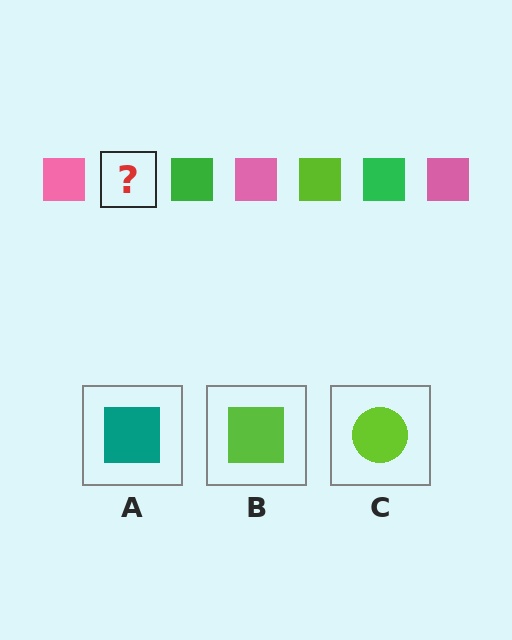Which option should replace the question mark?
Option B.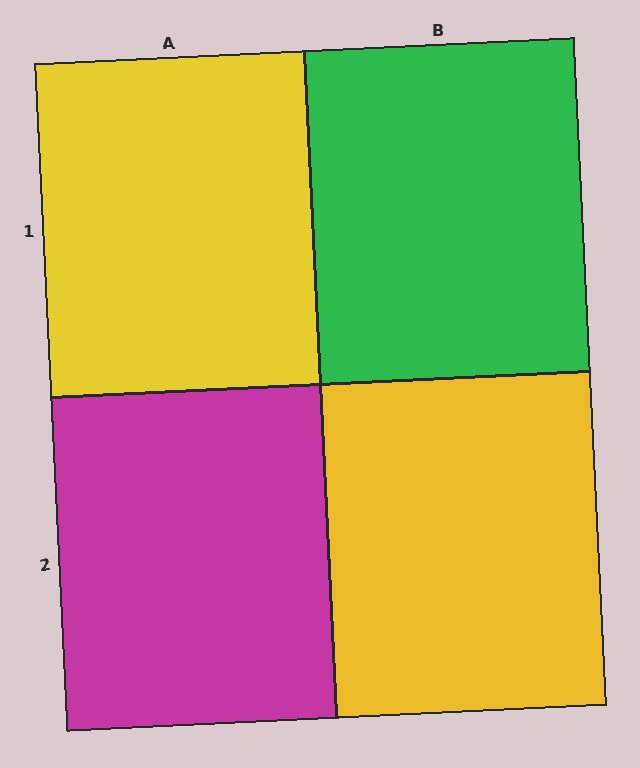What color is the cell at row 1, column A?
Yellow.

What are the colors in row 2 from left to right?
Magenta, yellow.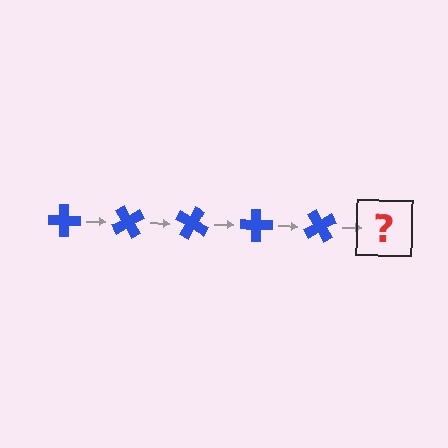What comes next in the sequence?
The next element should be a blue cross rotated 300 degrees.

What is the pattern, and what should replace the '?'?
The pattern is that the cross rotates 60 degrees each step. The '?' should be a blue cross rotated 300 degrees.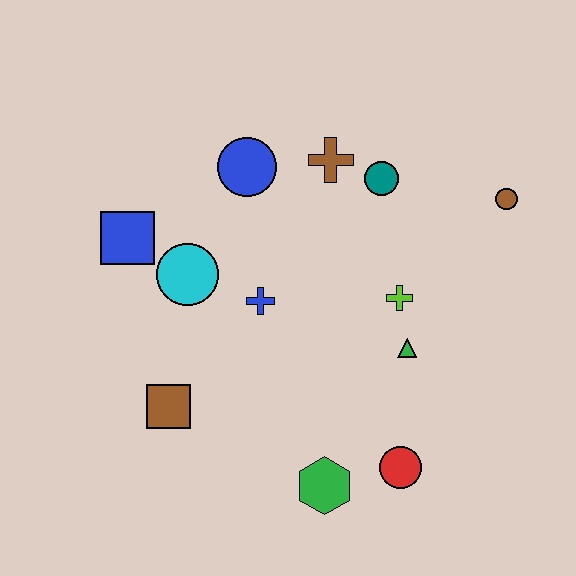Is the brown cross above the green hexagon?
Yes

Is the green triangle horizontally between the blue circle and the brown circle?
Yes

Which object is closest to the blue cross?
The cyan circle is closest to the blue cross.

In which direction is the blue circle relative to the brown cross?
The blue circle is to the left of the brown cross.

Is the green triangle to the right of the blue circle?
Yes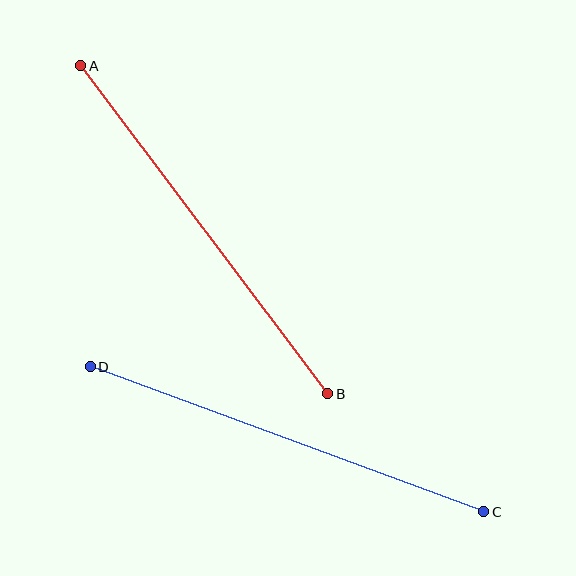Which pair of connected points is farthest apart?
Points C and D are farthest apart.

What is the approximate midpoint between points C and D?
The midpoint is at approximately (287, 439) pixels.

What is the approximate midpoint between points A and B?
The midpoint is at approximately (204, 230) pixels.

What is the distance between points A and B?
The distance is approximately 410 pixels.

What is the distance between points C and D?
The distance is approximately 420 pixels.